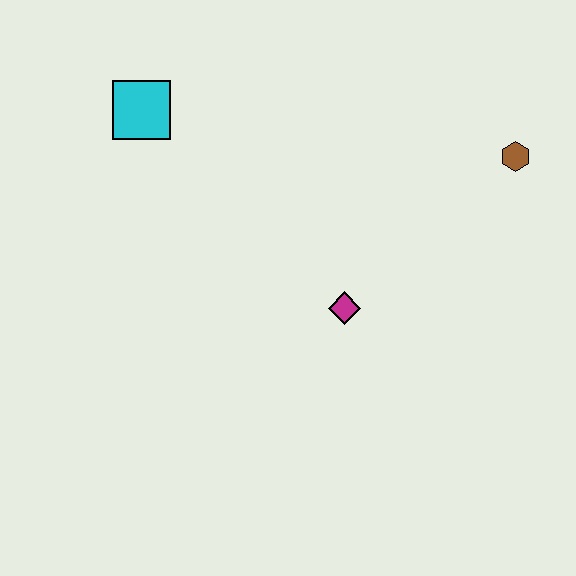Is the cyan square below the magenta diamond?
No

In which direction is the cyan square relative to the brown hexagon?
The cyan square is to the left of the brown hexagon.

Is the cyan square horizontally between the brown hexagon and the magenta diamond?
No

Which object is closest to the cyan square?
The magenta diamond is closest to the cyan square.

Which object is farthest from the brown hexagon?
The cyan square is farthest from the brown hexagon.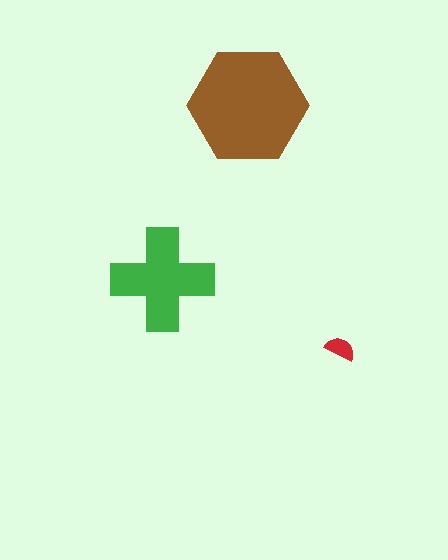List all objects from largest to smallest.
The brown hexagon, the green cross, the red semicircle.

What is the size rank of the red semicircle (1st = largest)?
3rd.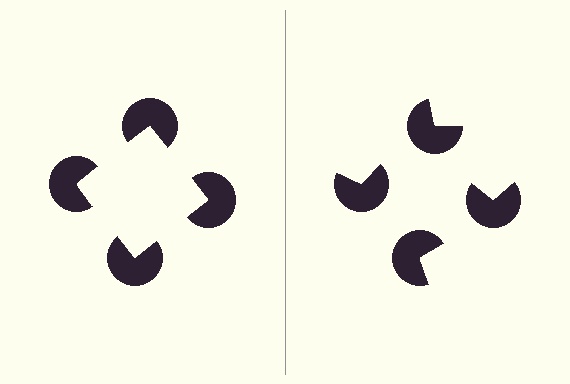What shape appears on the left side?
An illusory square.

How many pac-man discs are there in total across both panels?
8 — 4 on each side.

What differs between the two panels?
The pac-man discs are positioned identically on both sides; only the wedge orientations differ. On the left they align to a square; on the right they are misaligned.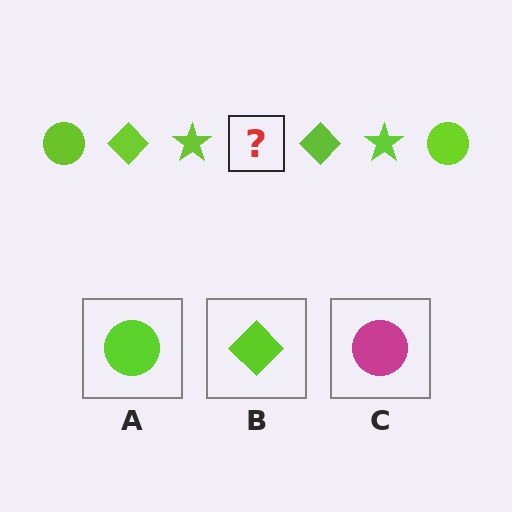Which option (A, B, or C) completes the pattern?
A.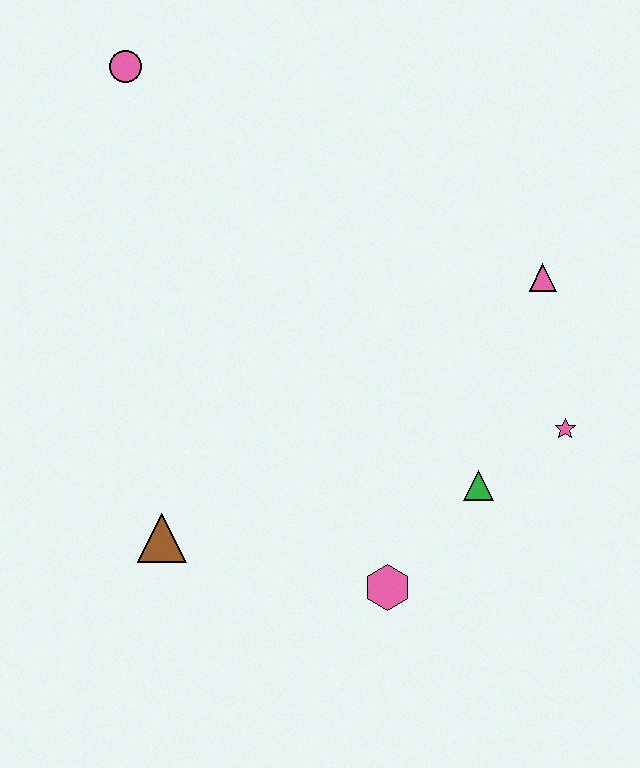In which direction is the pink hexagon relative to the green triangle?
The pink hexagon is below the green triangle.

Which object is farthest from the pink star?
The pink circle is farthest from the pink star.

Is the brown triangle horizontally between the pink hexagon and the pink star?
No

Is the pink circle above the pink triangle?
Yes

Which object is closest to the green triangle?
The pink star is closest to the green triangle.